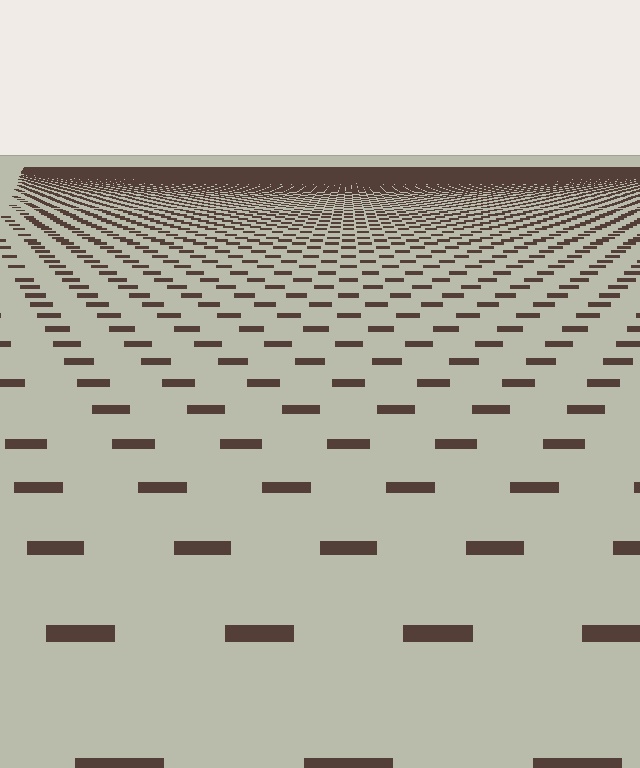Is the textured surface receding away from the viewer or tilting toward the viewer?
The surface is receding away from the viewer. Texture elements get smaller and denser toward the top.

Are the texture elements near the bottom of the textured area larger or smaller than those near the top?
Larger. Near the bottom, elements are closer to the viewer and appear at a bigger on-screen size.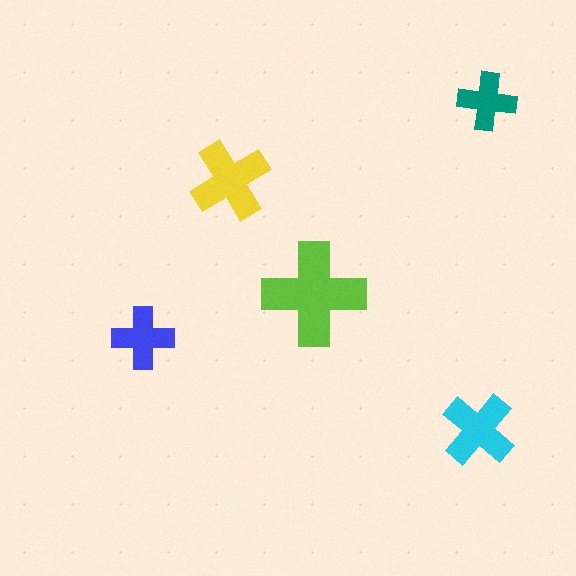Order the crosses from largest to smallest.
the lime one, the yellow one, the cyan one, the blue one, the teal one.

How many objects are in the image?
There are 5 objects in the image.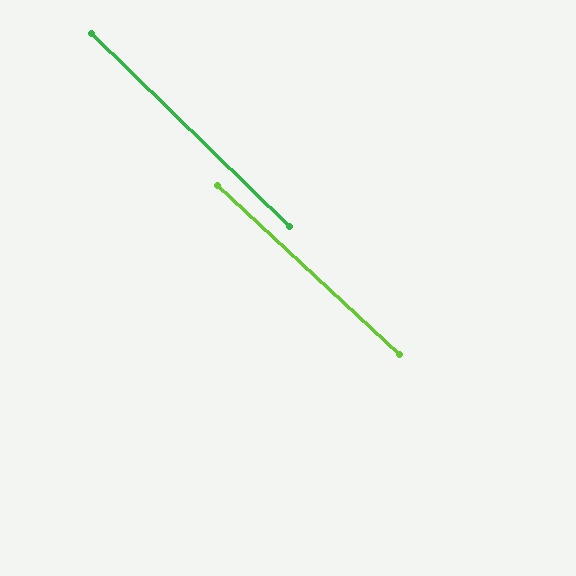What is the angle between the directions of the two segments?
Approximately 2 degrees.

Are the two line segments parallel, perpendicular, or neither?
Parallel — their directions differ by only 1.7°.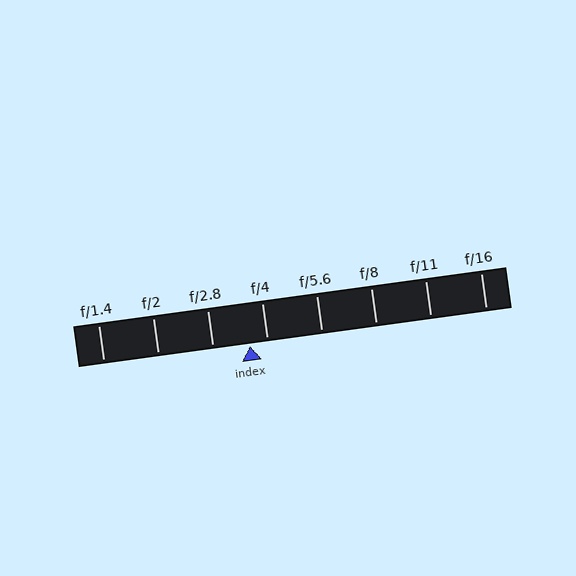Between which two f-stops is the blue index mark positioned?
The index mark is between f/2.8 and f/4.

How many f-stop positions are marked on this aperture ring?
There are 8 f-stop positions marked.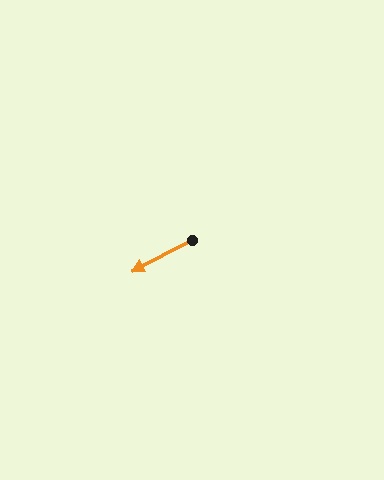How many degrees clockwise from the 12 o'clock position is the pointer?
Approximately 243 degrees.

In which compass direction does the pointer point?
Southwest.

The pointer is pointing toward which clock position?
Roughly 8 o'clock.